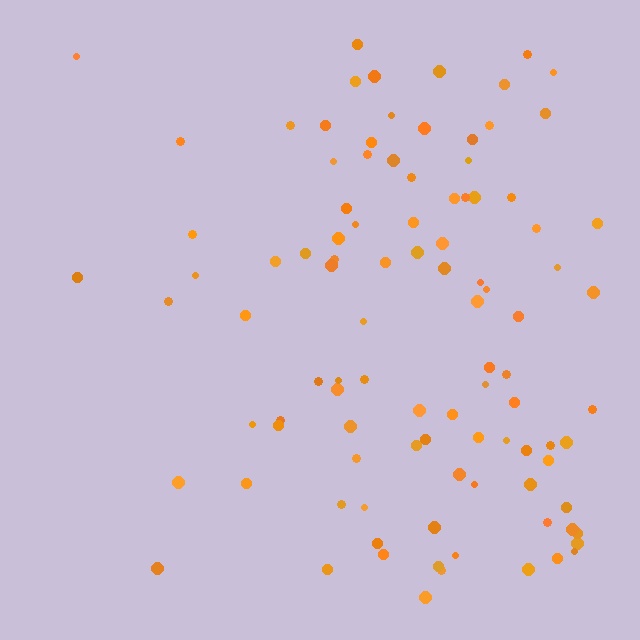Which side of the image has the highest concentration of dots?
The right.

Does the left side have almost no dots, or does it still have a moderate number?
Still a moderate number, just noticeably fewer than the right.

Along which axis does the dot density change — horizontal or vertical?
Horizontal.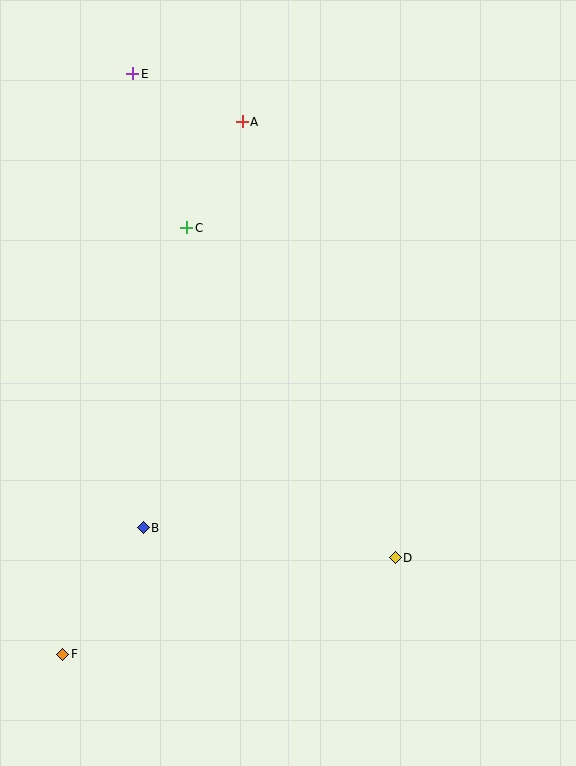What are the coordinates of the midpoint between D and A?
The midpoint between D and A is at (319, 340).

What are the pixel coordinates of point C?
Point C is at (187, 228).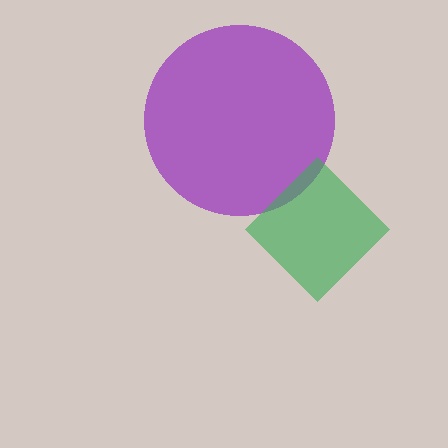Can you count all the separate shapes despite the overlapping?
Yes, there are 2 separate shapes.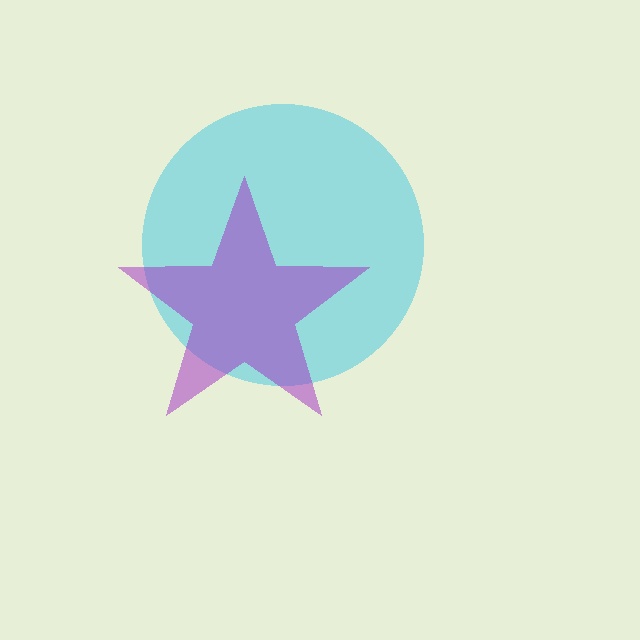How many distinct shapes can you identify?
There are 2 distinct shapes: a cyan circle, a purple star.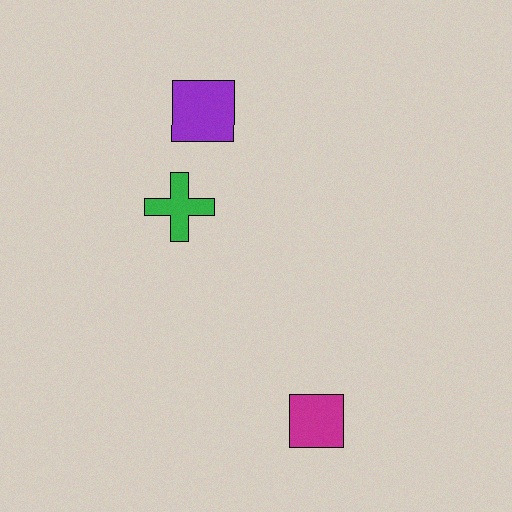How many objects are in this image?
There are 3 objects.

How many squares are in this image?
There are 2 squares.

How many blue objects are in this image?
There are no blue objects.